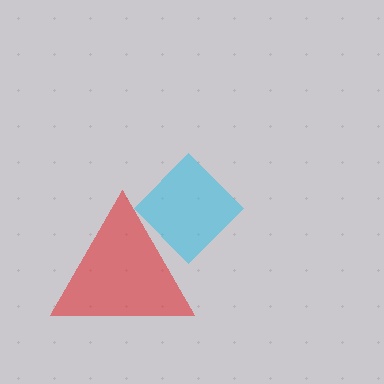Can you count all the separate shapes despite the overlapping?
Yes, there are 2 separate shapes.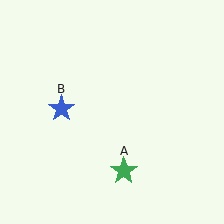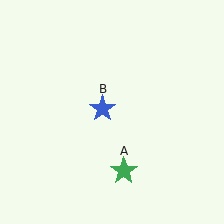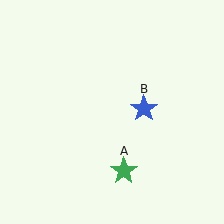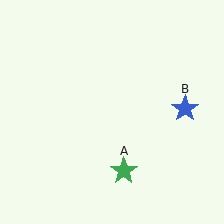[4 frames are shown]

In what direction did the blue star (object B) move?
The blue star (object B) moved right.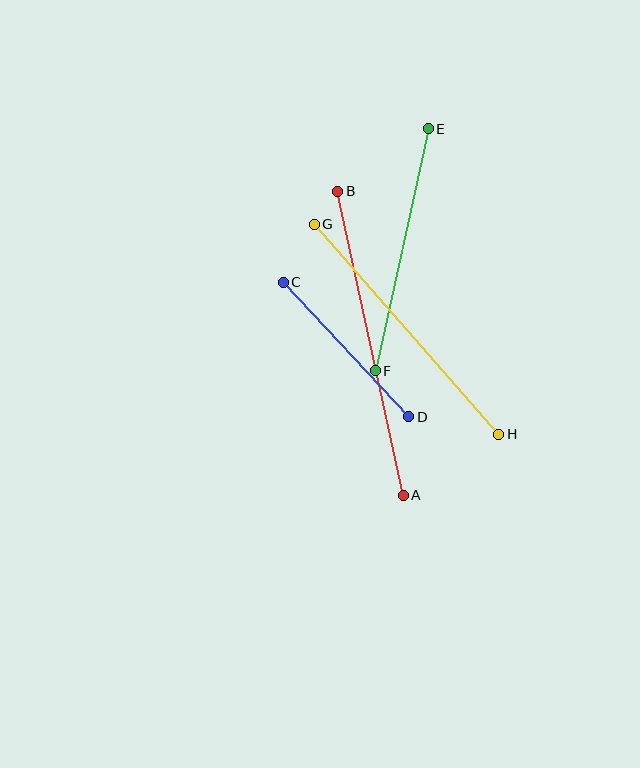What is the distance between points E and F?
The distance is approximately 248 pixels.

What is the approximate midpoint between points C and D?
The midpoint is at approximately (346, 349) pixels.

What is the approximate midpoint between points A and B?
The midpoint is at approximately (370, 343) pixels.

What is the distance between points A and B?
The distance is approximately 311 pixels.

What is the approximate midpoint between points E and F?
The midpoint is at approximately (402, 250) pixels.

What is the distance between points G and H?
The distance is approximately 280 pixels.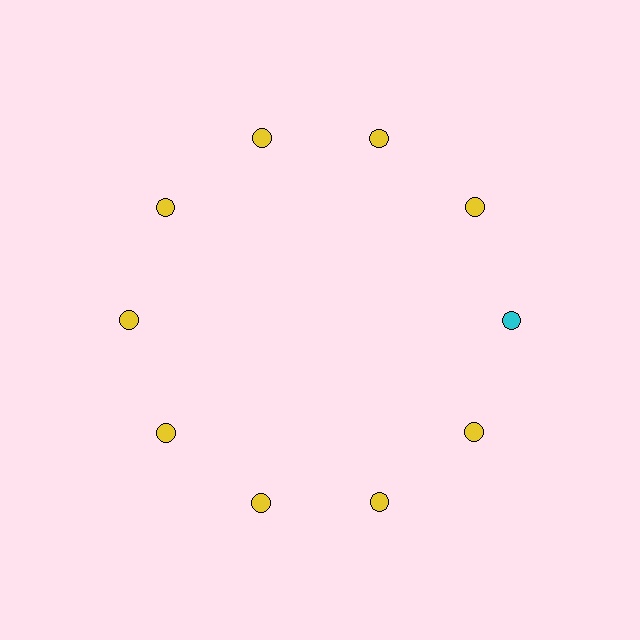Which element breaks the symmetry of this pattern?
The cyan circle at roughly the 3 o'clock position breaks the symmetry. All other shapes are yellow circles.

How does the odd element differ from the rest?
It has a different color: cyan instead of yellow.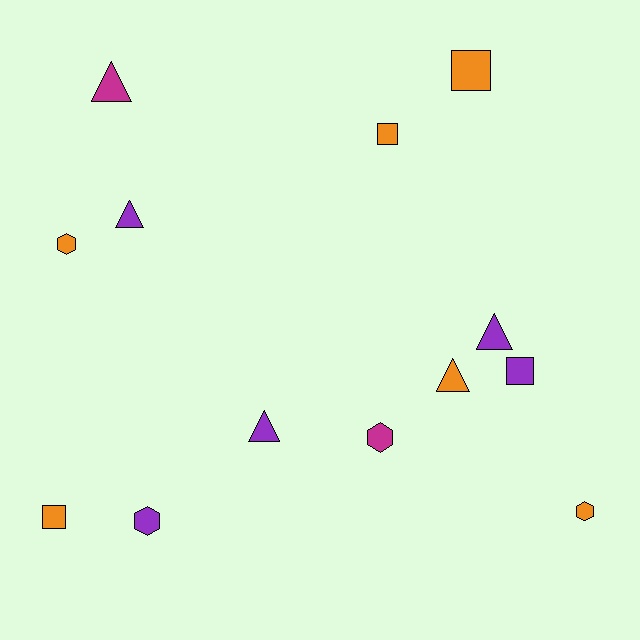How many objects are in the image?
There are 13 objects.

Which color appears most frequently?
Orange, with 6 objects.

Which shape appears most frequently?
Triangle, with 5 objects.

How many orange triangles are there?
There is 1 orange triangle.